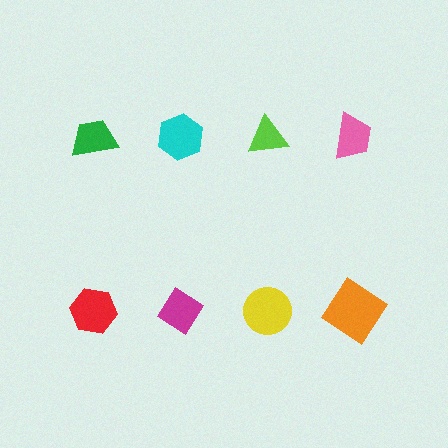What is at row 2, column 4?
An orange diamond.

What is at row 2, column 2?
A magenta diamond.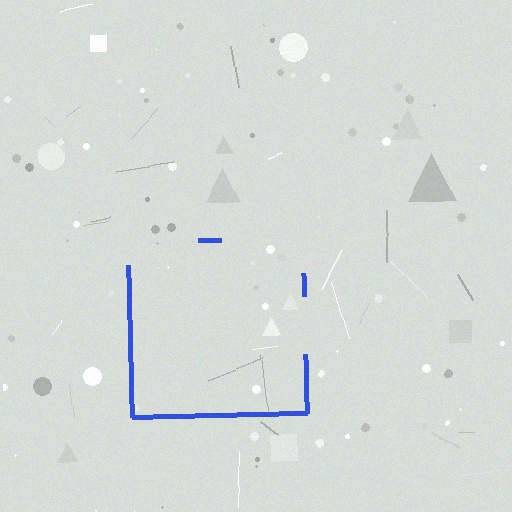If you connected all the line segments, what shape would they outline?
They would outline a square.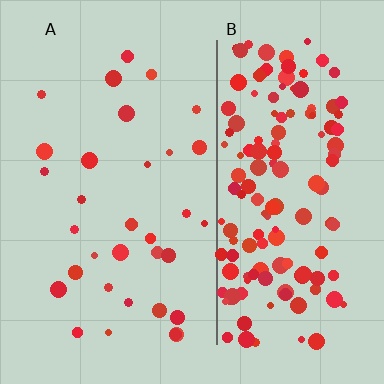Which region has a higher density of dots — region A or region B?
B (the right).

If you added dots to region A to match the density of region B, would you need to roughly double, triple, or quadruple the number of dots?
Approximately quadruple.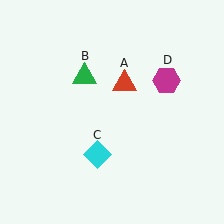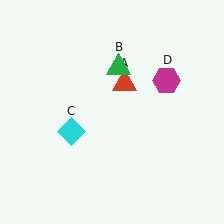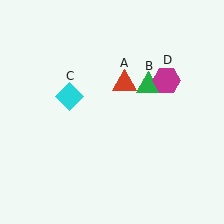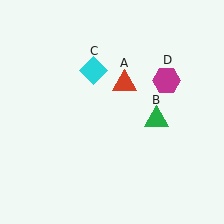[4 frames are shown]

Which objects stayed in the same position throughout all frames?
Red triangle (object A) and magenta hexagon (object D) remained stationary.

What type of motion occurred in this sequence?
The green triangle (object B), cyan diamond (object C) rotated clockwise around the center of the scene.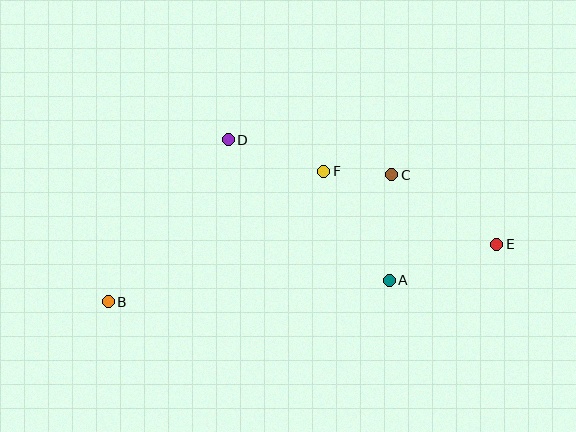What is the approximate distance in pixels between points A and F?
The distance between A and F is approximately 127 pixels.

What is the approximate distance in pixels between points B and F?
The distance between B and F is approximately 252 pixels.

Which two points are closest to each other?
Points C and F are closest to each other.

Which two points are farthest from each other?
Points B and E are farthest from each other.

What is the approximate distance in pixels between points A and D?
The distance between A and D is approximately 214 pixels.